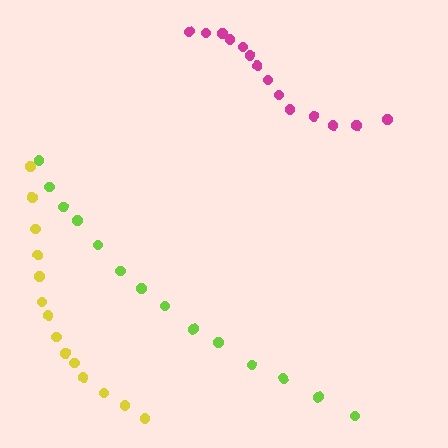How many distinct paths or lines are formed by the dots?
There are 3 distinct paths.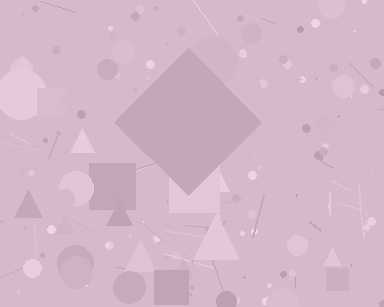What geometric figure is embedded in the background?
A diamond is embedded in the background.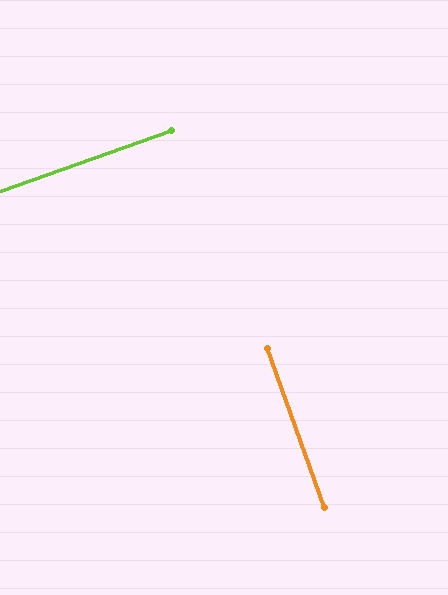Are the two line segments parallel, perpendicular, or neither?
Perpendicular — they meet at approximately 89°.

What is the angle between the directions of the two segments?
Approximately 89 degrees.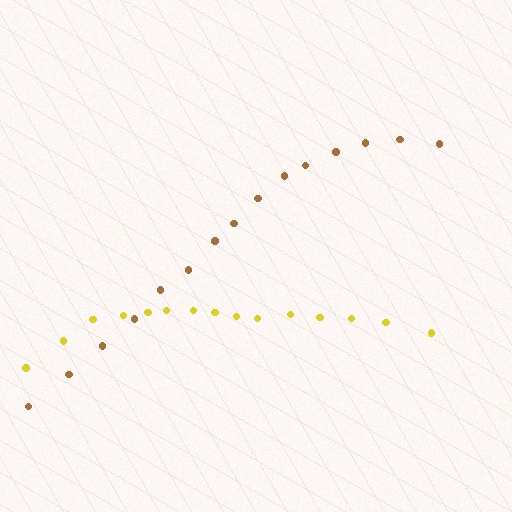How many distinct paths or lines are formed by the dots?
There are 2 distinct paths.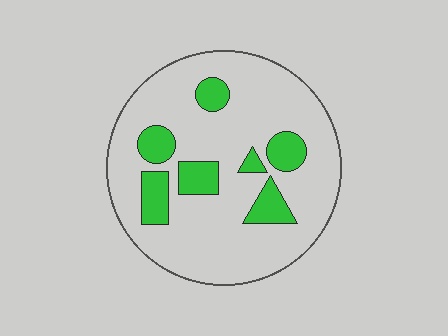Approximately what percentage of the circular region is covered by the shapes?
Approximately 20%.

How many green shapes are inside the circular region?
7.